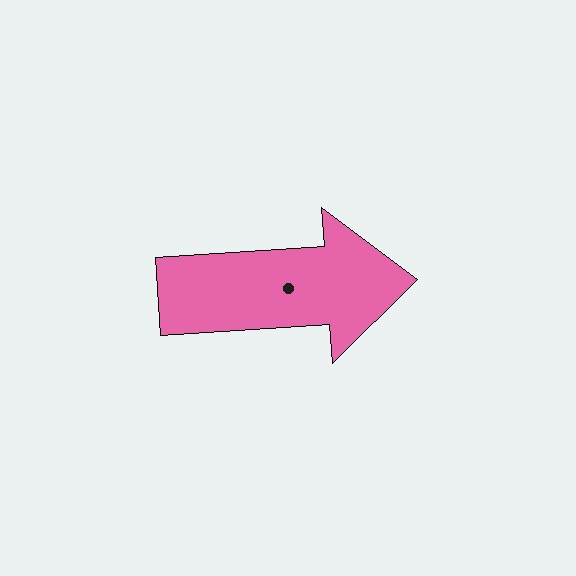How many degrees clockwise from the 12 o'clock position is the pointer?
Approximately 86 degrees.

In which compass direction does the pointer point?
East.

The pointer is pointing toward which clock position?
Roughly 3 o'clock.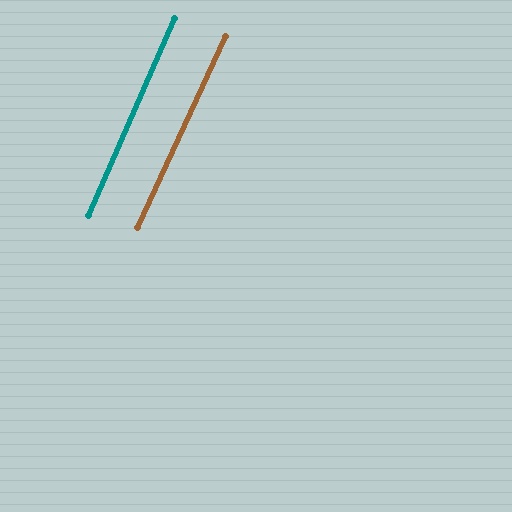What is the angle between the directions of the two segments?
Approximately 1 degree.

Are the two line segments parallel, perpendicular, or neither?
Parallel — their directions differ by only 1.0°.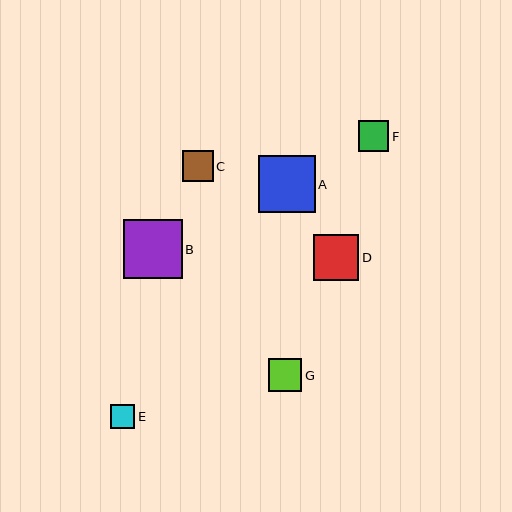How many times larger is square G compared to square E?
Square G is approximately 1.4 times the size of square E.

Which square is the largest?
Square B is the largest with a size of approximately 59 pixels.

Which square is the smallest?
Square E is the smallest with a size of approximately 24 pixels.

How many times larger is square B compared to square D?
Square B is approximately 1.3 times the size of square D.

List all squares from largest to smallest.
From largest to smallest: B, A, D, G, F, C, E.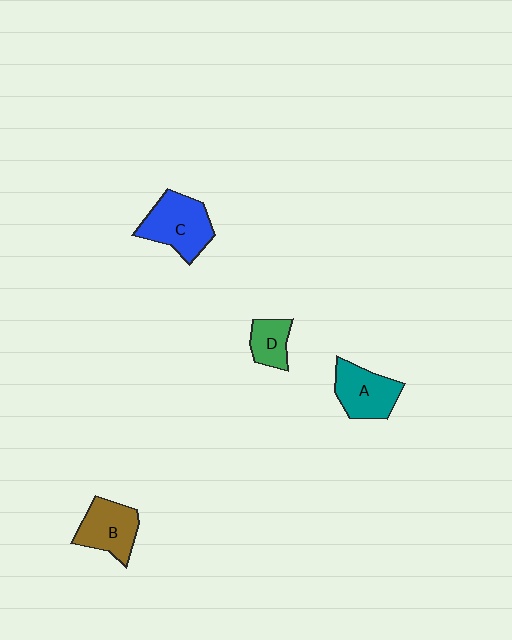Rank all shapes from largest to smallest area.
From largest to smallest: C (blue), A (teal), B (brown), D (green).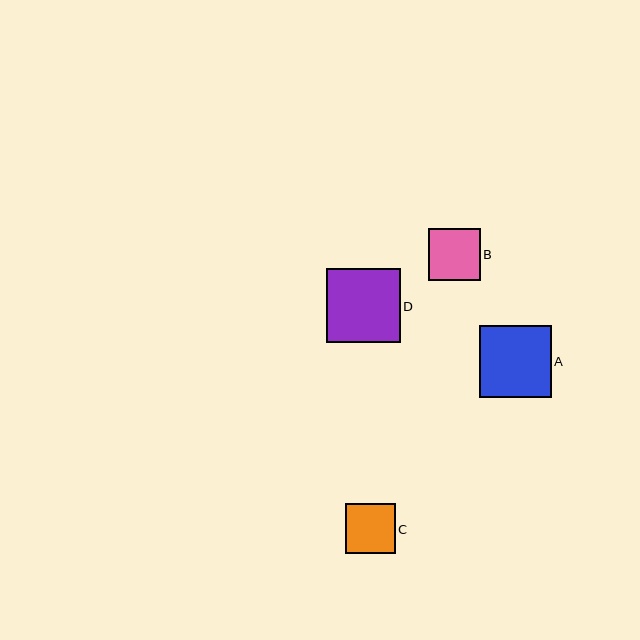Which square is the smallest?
Square C is the smallest with a size of approximately 50 pixels.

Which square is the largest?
Square D is the largest with a size of approximately 74 pixels.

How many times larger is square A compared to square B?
Square A is approximately 1.4 times the size of square B.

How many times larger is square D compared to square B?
Square D is approximately 1.4 times the size of square B.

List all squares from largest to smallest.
From largest to smallest: D, A, B, C.